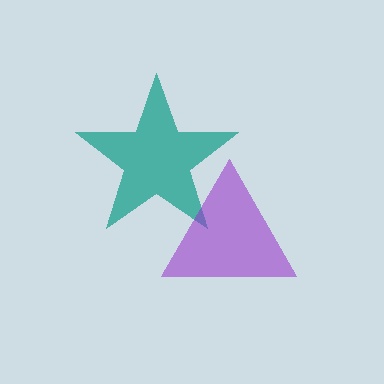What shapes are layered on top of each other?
The layered shapes are: a teal star, a purple triangle.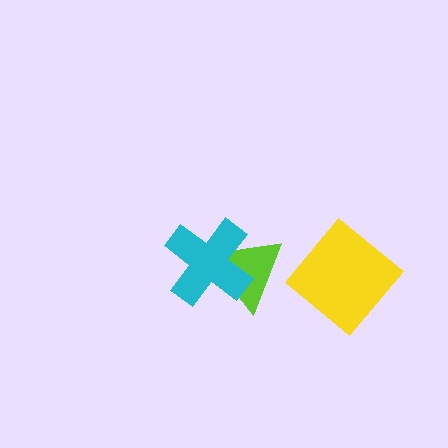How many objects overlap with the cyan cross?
1 object overlaps with the cyan cross.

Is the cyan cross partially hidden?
No, no other shape covers it.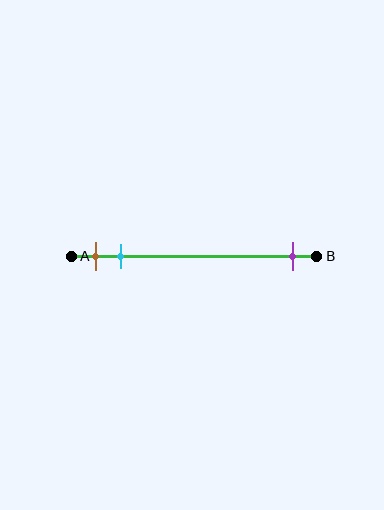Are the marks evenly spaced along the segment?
No, the marks are not evenly spaced.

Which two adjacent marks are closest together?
The brown and cyan marks are the closest adjacent pair.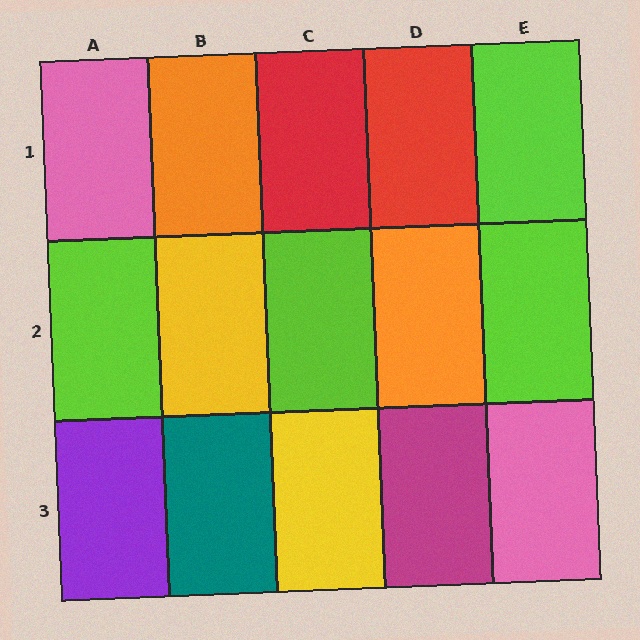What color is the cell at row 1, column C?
Red.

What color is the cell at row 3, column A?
Purple.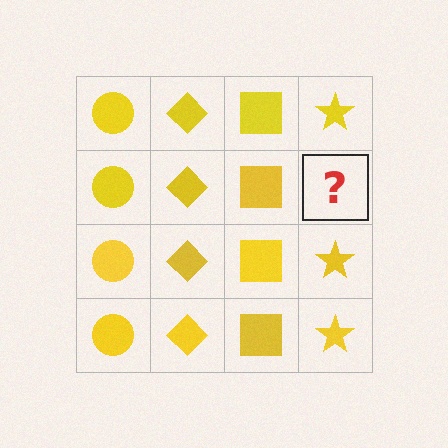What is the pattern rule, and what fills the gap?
The rule is that each column has a consistent shape. The gap should be filled with a yellow star.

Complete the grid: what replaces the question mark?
The question mark should be replaced with a yellow star.